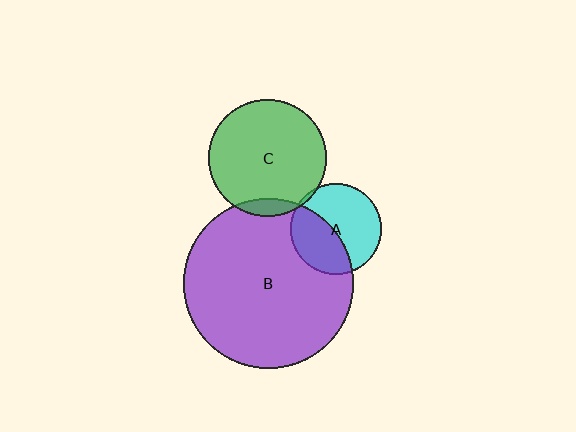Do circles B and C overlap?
Yes.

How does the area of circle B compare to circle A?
Approximately 3.5 times.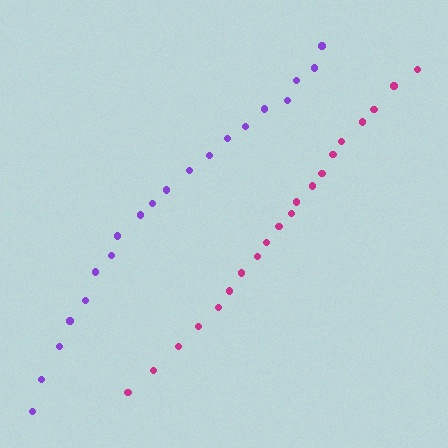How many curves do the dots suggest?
There are 2 distinct paths.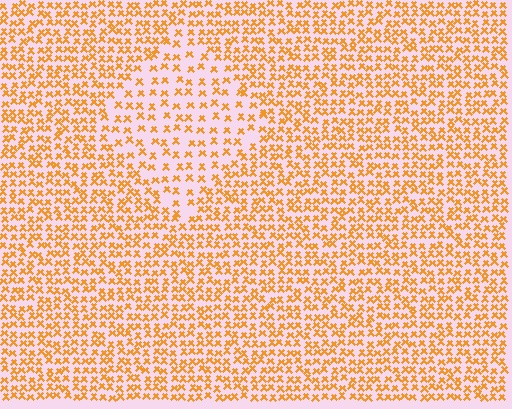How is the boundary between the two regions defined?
The boundary is defined by a change in element density (approximately 1.9x ratio). All elements are the same color, size, and shape.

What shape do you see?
I see a diamond.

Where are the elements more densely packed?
The elements are more densely packed outside the diamond boundary.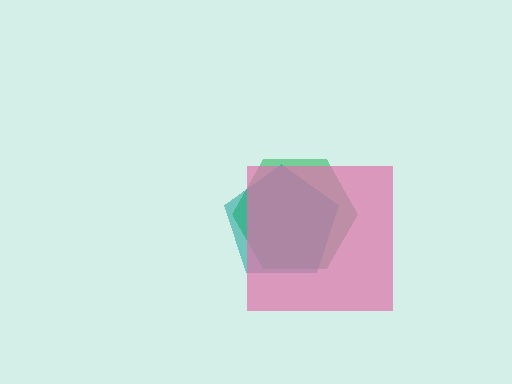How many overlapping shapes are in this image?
There are 3 overlapping shapes in the image.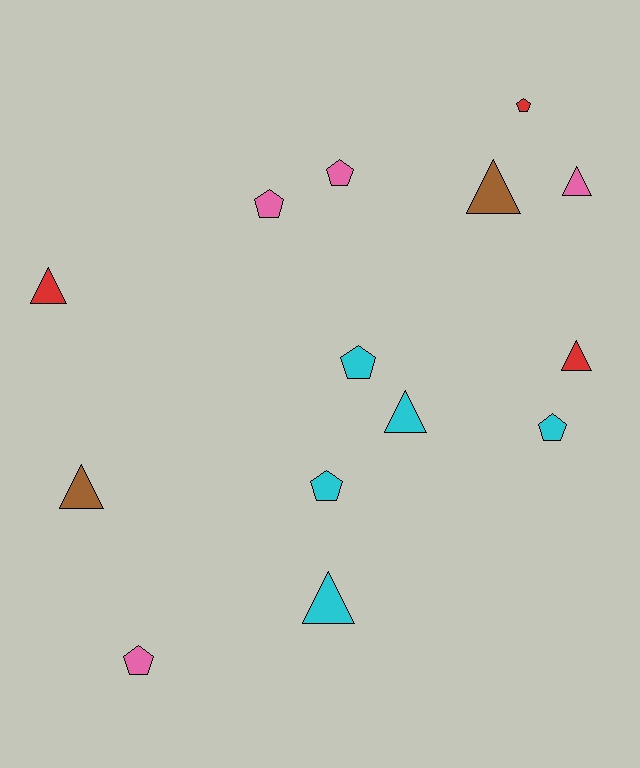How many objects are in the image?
There are 14 objects.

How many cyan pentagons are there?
There are 3 cyan pentagons.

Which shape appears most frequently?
Triangle, with 7 objects.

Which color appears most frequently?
Cyan, with 5 objects.